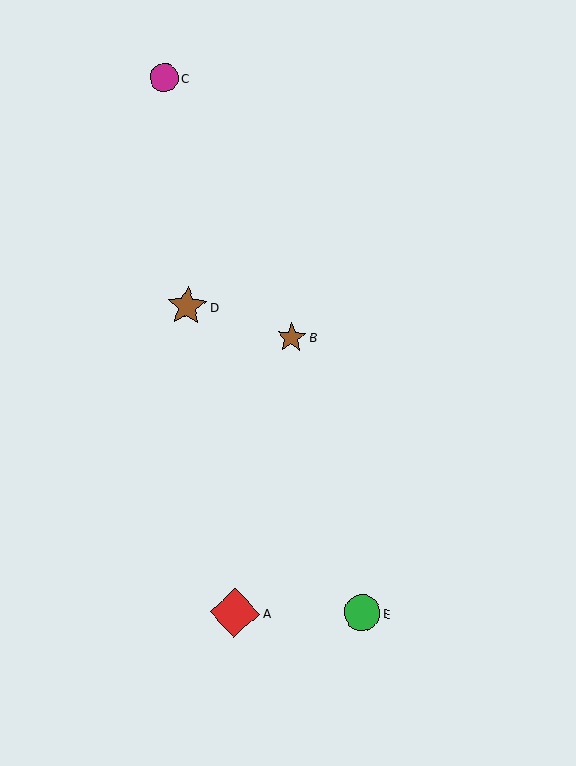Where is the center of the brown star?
The center of the brown star is at (187, 306).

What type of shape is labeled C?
Shape C is a magenta circle.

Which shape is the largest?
The red diamond (labeled A) is the largest.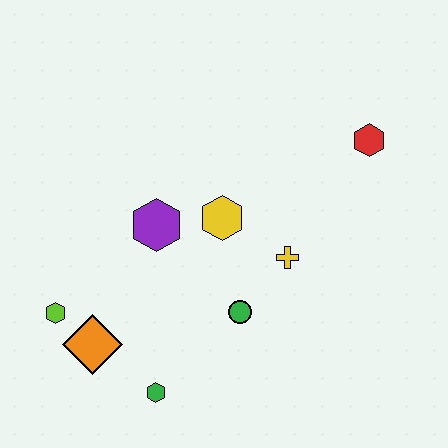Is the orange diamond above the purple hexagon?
No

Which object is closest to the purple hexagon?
The yellow hexagon is closest to the purple hexagon.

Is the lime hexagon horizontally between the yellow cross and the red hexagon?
No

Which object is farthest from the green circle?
The red hexagon is farthest from the green circle.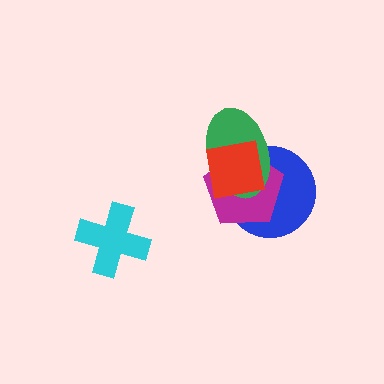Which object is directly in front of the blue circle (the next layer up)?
The magenta pentagon is directly in front of the blue circle.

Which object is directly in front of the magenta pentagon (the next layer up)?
The green ellipse is directly in front of the magenta pentagon.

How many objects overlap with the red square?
3 objects overlap with the red square.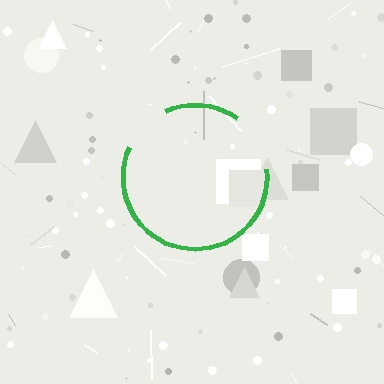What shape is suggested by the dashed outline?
The dashed outline suggests a circle.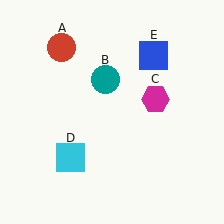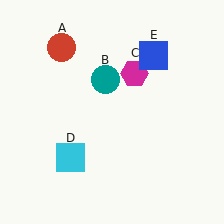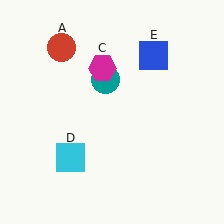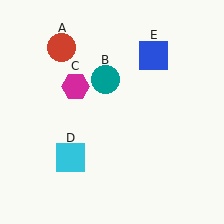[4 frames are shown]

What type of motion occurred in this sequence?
The magenta hexagon (object C) rotated counterclockwise around the center of the scene.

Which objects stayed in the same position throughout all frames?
Red circle (object A) and teal circle (object B) and cyan square (object D) and blue square (object E) remained stationary.